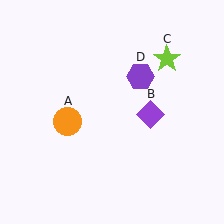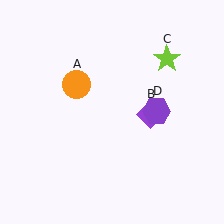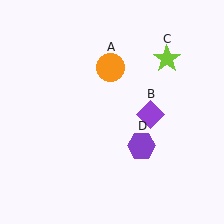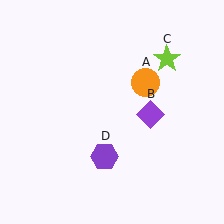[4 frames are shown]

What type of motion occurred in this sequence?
The orange circle (object A), purple hexagon (object D) rotated clockwise around the center of the scene.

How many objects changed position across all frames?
2 objects changed position: orange circle (object A), purple hexagon (object D).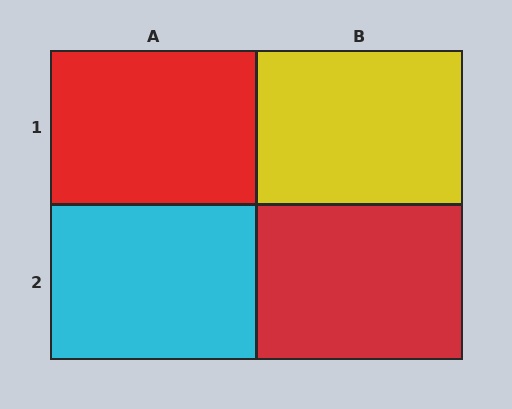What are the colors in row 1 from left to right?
Red, yellow.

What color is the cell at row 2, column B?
Red.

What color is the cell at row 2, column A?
Cyan.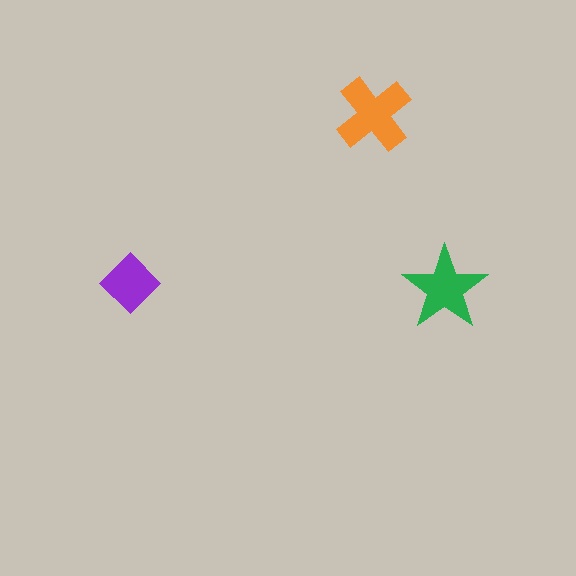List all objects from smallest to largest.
The purple diamond, the green star, the orange cross.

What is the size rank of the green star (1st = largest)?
2nd.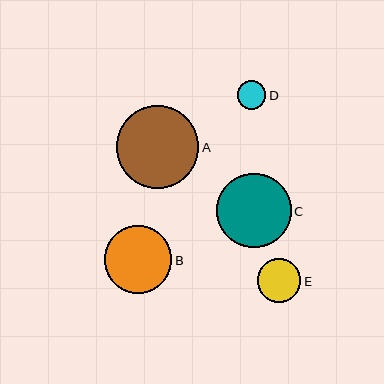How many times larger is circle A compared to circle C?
Circle A is approximately 1.1 times the size of circle C.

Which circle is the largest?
Circle A is the largest with a size of approximately 83 pixels.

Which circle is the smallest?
Circle D is the smallest with a size of approximately 28 pixels.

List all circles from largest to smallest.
From largest to smallest: A, C, B, E, D.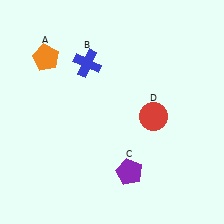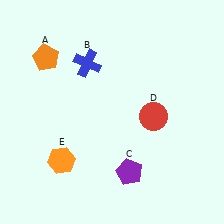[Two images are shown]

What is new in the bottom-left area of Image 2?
An orange hexagon (E) was added in the bottom-left area of Image 2.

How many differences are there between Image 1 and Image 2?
There is 1 difference between the two images.